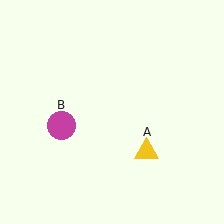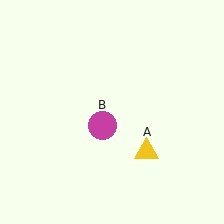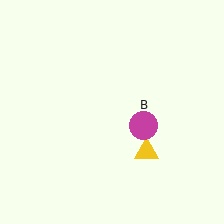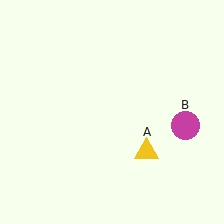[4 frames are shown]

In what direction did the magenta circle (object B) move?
The magenta circle (object B) moved right.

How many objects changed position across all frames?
1 object changed position: magenta circle (object B).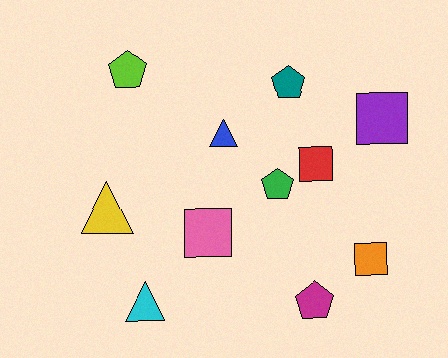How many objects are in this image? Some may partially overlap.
There are 11 objects.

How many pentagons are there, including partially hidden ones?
There are 4 pentagons.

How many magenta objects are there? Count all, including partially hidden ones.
There is 1 magenta object.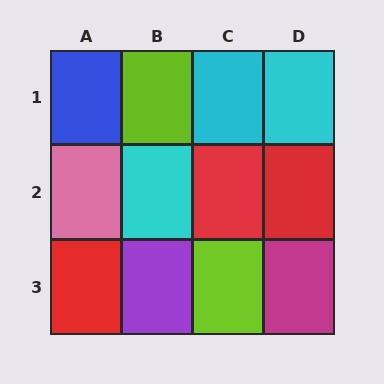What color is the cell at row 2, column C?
Red.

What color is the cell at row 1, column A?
Blue.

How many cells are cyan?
3 cells are cyan.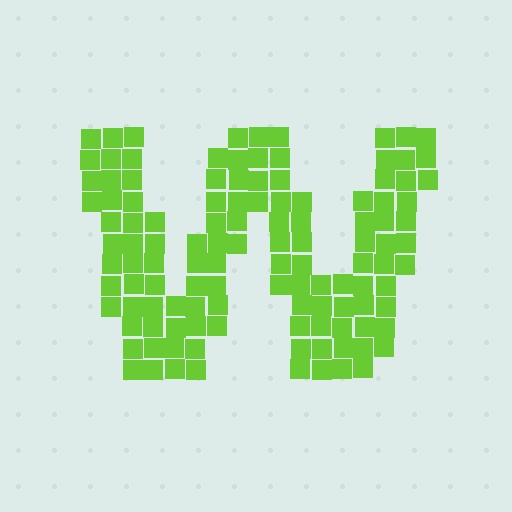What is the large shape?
The large shape is the letter W.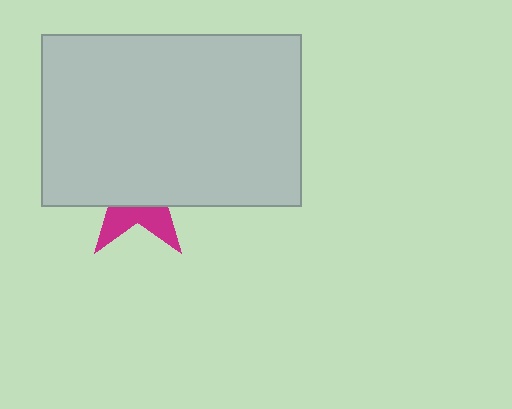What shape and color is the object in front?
The object in front is a light gray rectangle.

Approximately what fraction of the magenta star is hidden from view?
Roughly 69% of the magenta star is hidden behind the light gray rectangle.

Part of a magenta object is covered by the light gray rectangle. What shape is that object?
It is a star.